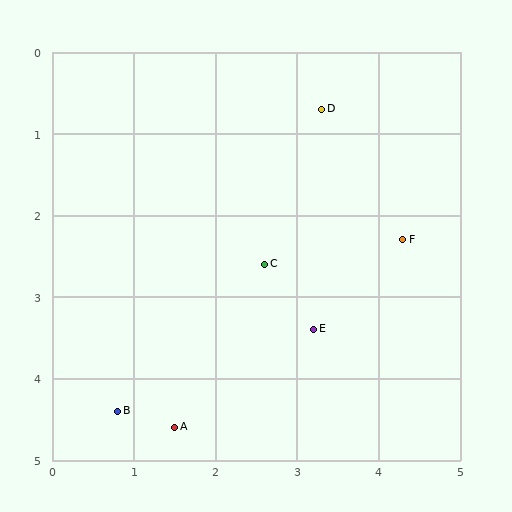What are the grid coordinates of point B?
Point B is at approximately (0.8, 4.4).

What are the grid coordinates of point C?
Point C is at approximately (2.6, 2.6).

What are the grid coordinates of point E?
Point E is at approximately (3.2, 3.4).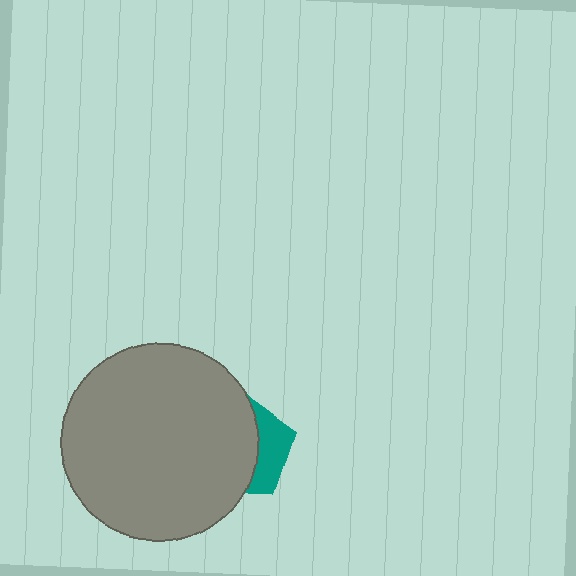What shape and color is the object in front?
The object in front is a gray circle.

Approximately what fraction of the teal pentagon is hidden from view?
Roughly 66% of the teal pentagon is hidden behind the gray circle.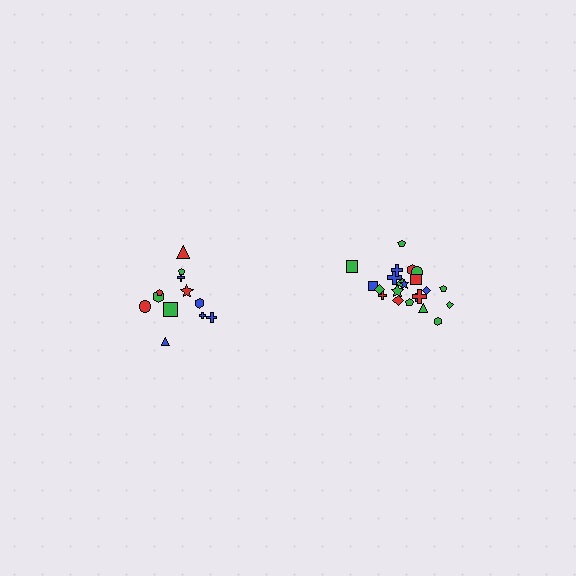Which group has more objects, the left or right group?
The right group.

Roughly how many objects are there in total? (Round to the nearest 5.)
Roughly 35 objects in total.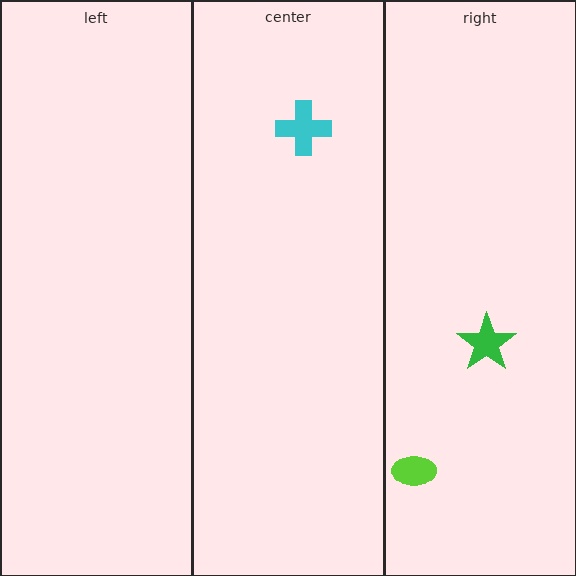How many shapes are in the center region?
1.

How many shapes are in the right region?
2.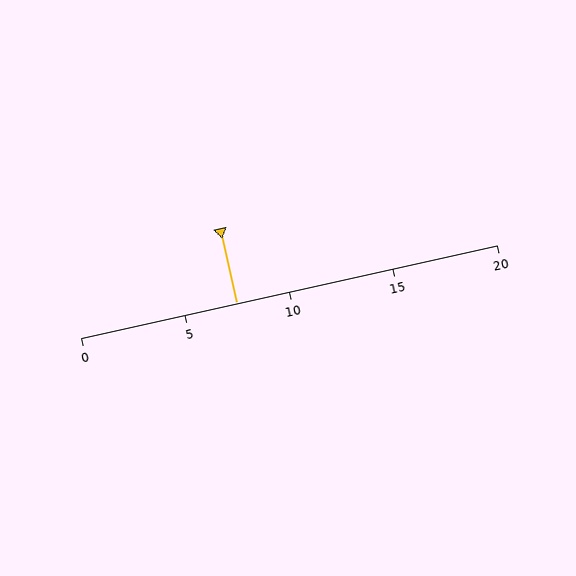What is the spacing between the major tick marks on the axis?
The major ticks are spaced 5 apart.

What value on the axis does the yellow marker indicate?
The marker indicates approximately 7.5.